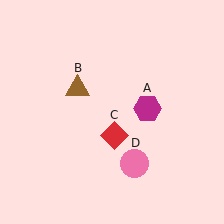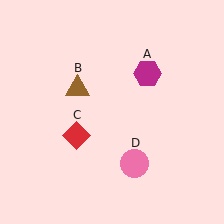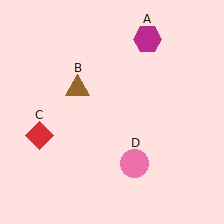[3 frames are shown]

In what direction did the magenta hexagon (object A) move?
The magenta hexagon (object A) moved up.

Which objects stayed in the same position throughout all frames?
Brown triangle (object B) and pink circle (object D) remained stationary.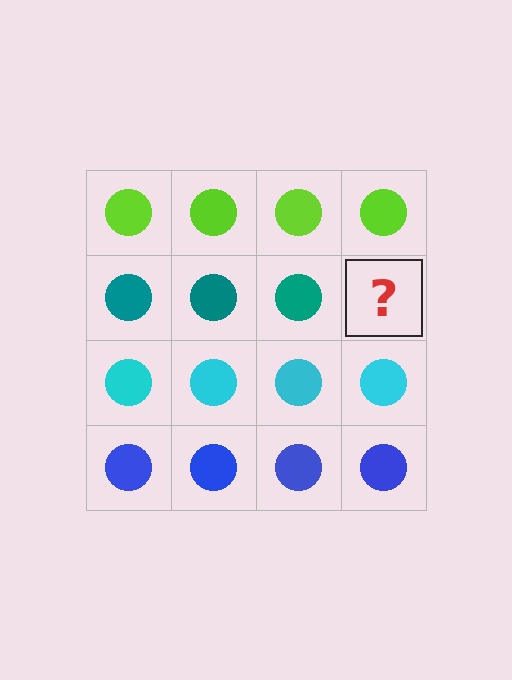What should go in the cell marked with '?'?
The missing cell should contain a teal circle.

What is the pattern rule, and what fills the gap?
The rule is that each row has a consistent color. The gap should be filled with a teal circle.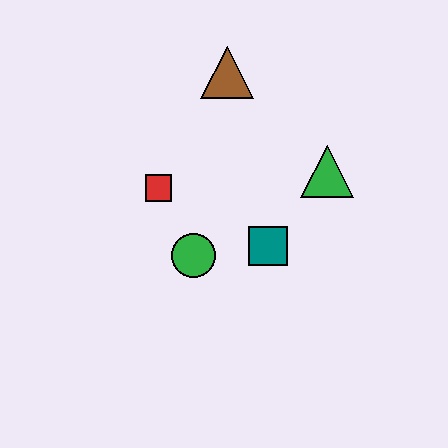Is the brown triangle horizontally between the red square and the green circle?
No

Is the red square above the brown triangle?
No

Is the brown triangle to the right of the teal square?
No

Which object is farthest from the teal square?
The brown triangle is farthest from the teal square.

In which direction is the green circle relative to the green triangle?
The green circle is to the left of the green triangle.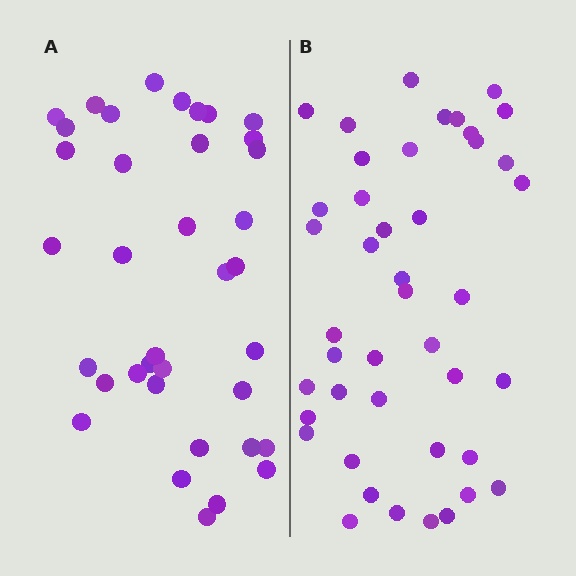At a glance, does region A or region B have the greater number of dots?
Region B (the right region) has more dots.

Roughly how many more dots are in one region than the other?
Region B has about 6 more dots than region A.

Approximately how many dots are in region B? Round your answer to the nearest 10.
About 40 dots. (The exact count is 43, which rounds to 40.)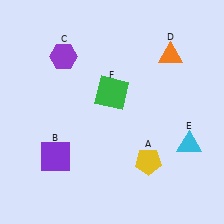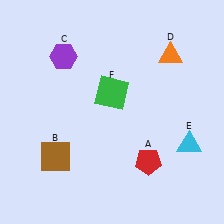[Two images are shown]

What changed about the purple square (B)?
In Image 1, B is purple. In Image 2, it changed to brown.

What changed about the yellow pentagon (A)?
In Image 1, A is yellow. In Image 2, it changed to red.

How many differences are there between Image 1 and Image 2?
There are 2 differences between the two images.